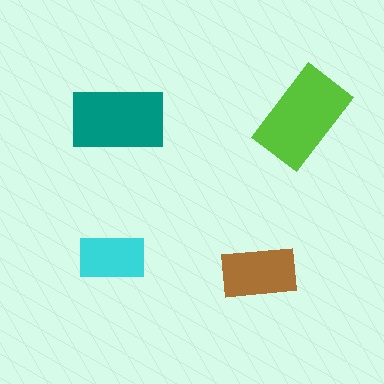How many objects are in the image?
There are 4 objects in the image.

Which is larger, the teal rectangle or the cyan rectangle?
The teal one.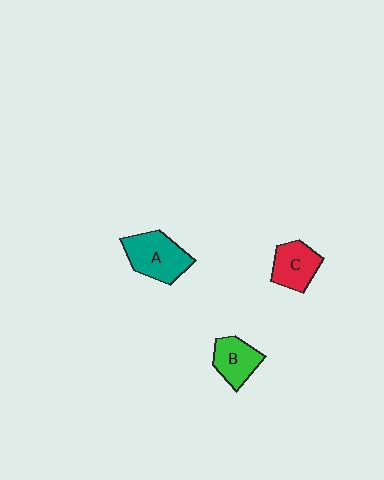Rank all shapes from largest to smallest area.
From largest to smallest: A (teal), C (red), B (green).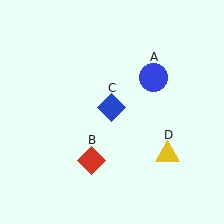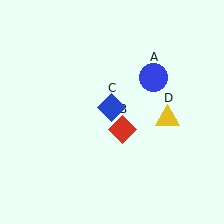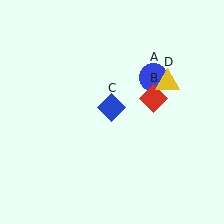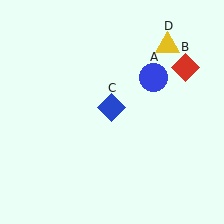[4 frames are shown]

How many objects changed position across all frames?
2 objects changed position: red diamond (object B), yellow triangle (object D).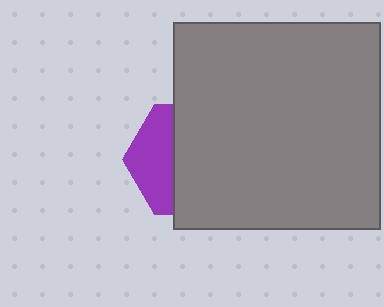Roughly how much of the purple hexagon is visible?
A small part of it is visible (roughly 36%).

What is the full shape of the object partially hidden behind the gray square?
The partially hidden object is a purple hexagon.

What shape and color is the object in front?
The object in front is a gray square.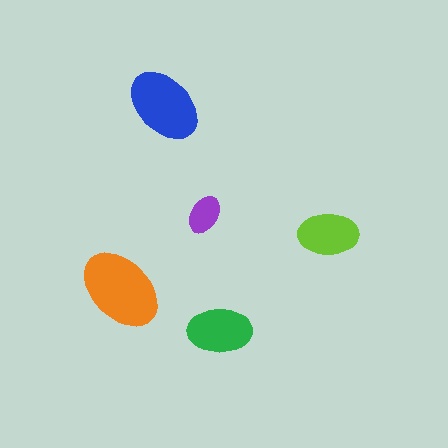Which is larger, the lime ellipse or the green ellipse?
The green one.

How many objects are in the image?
There are 5 objects in the image.